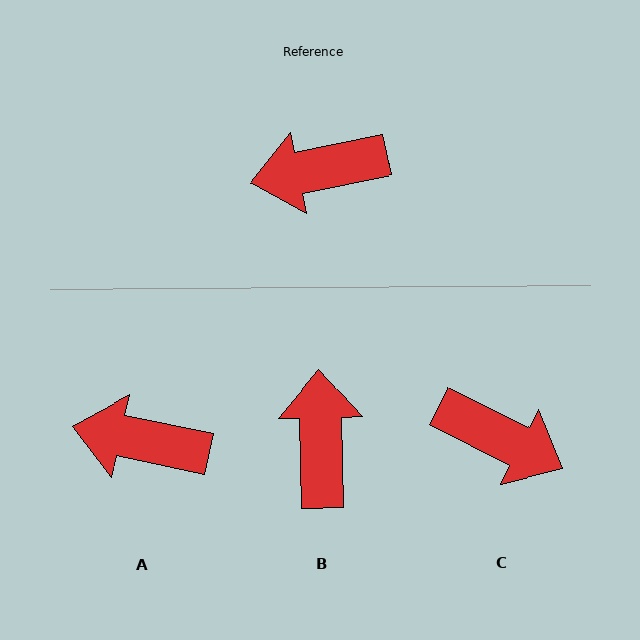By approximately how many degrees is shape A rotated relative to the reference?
Approximately 23 degrees clockwise.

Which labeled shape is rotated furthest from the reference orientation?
C, about 141 degrees away.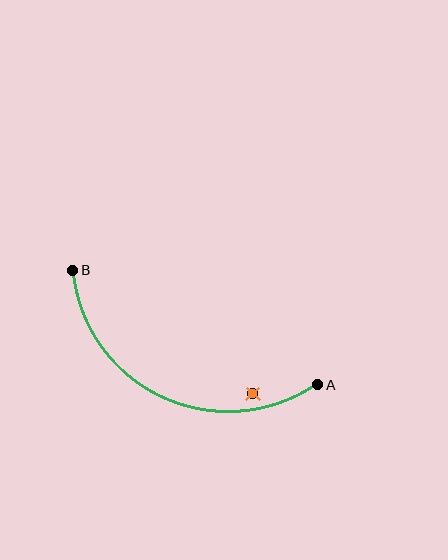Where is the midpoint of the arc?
The arc midpoint is the point on the curve farthest from the straight line joining A and B. It sits below that line.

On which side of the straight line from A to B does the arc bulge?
The arc bulges below the straight line connecting A and B.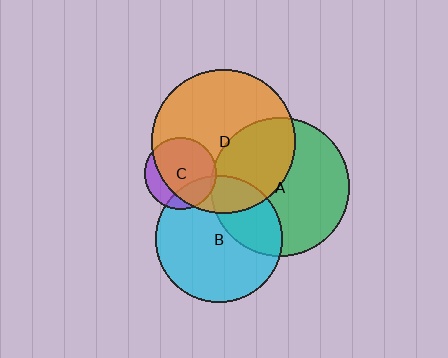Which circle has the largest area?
Circle D (orange).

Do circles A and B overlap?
Yes.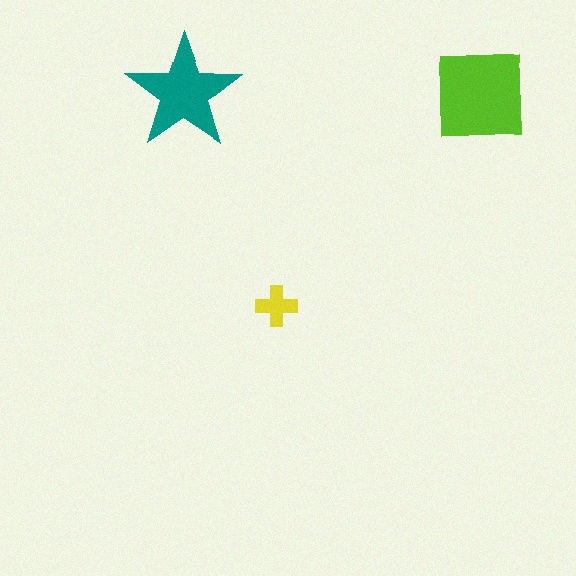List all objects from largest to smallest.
The lime square, the teal star, the yellow cross.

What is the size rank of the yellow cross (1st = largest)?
3rd.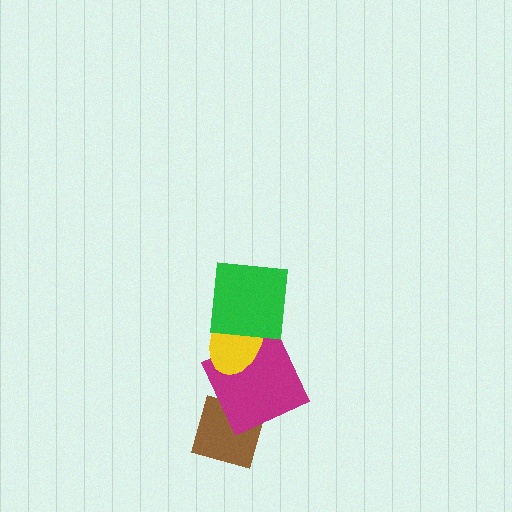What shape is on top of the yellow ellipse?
The green square is on top of the yellow ellipse.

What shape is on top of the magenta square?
The yellow ellipse is on top of the magenta square.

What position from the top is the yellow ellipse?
The yellow ellipse is 2nd from the top.